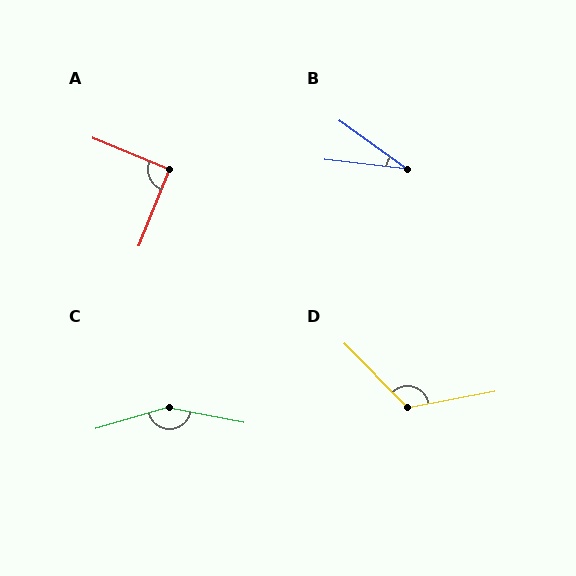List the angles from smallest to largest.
B (29°), A (90°), D (123°), C (153°).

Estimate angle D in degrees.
Approximately 123 degrees.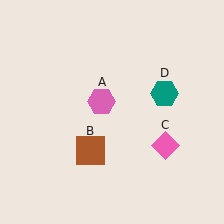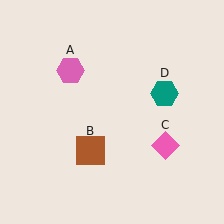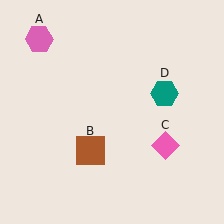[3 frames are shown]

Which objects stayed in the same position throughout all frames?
Brown square (object B) and pink diamond (object C) and teal hexagon (object D) remained stationary.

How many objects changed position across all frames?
1 object changed position: pink hexagon (object A).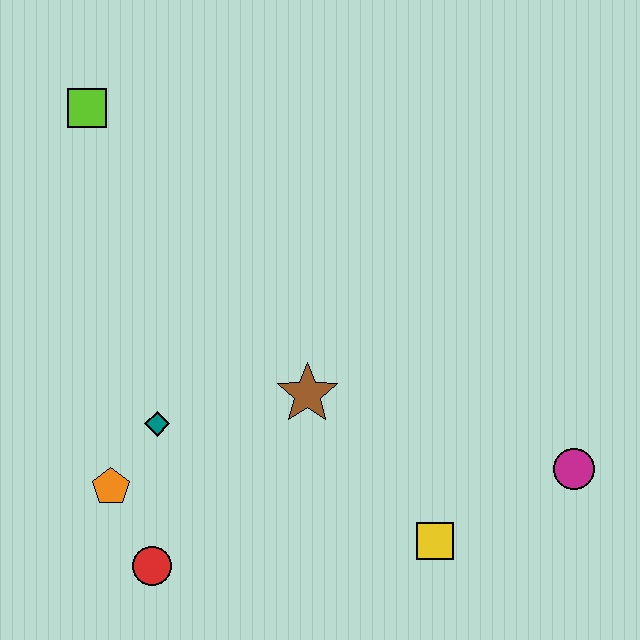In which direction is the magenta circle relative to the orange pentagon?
The magenta circle is to the right of the orange pentagon.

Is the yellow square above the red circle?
Yes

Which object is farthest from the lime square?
The magenta circle is farthest from the lime square.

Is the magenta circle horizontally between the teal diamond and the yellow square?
No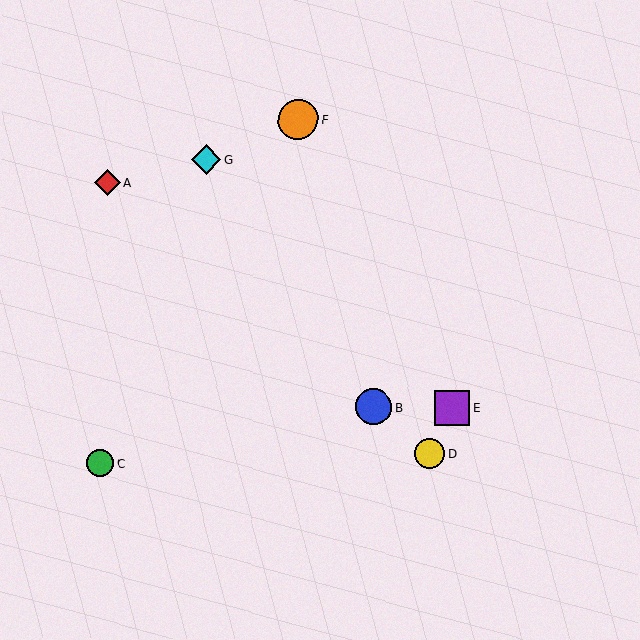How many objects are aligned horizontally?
2 objects (B, E) are aligned horizontally.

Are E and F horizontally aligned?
No, E is at y≈408 and F is at y≈119.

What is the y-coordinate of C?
Object C is at y≈463.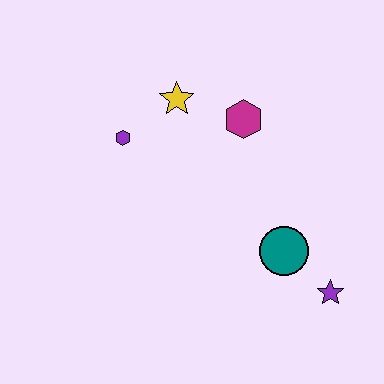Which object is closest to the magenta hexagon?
The yellow star is closest to the magenta hexagon.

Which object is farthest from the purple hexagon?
The purple star is farthest from the purple hexagon.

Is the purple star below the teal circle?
Yes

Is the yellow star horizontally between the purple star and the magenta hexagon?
No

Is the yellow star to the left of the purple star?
Yes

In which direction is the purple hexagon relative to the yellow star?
The purple hexagon is to the left of the yellow star.